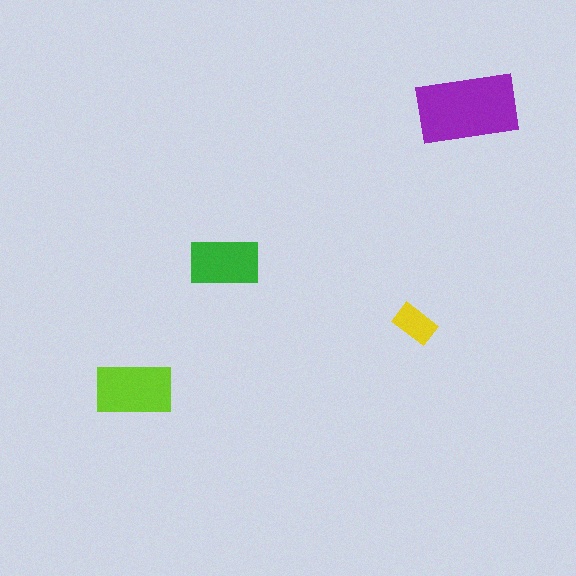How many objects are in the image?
There are 4 objects in the image.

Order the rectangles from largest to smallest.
the purple one, the lime one, the green one, the yellow one.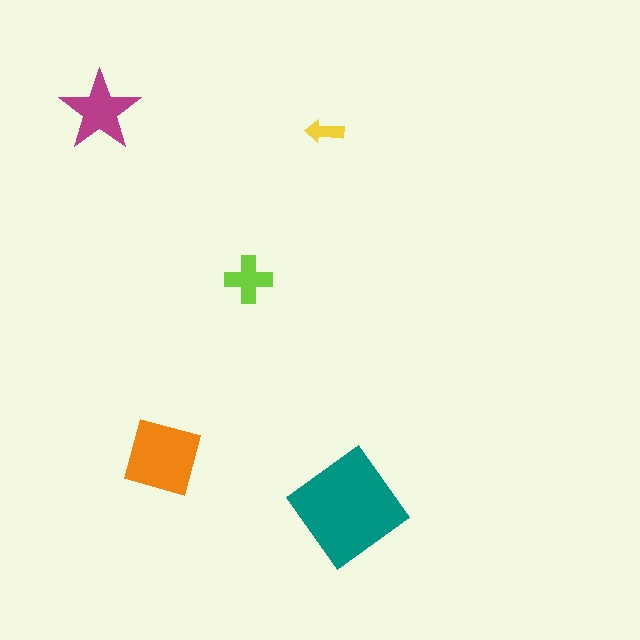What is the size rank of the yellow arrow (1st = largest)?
5th.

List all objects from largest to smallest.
The teal diamond, the orange square, the magenta star, the lime cross, the yellow arrow.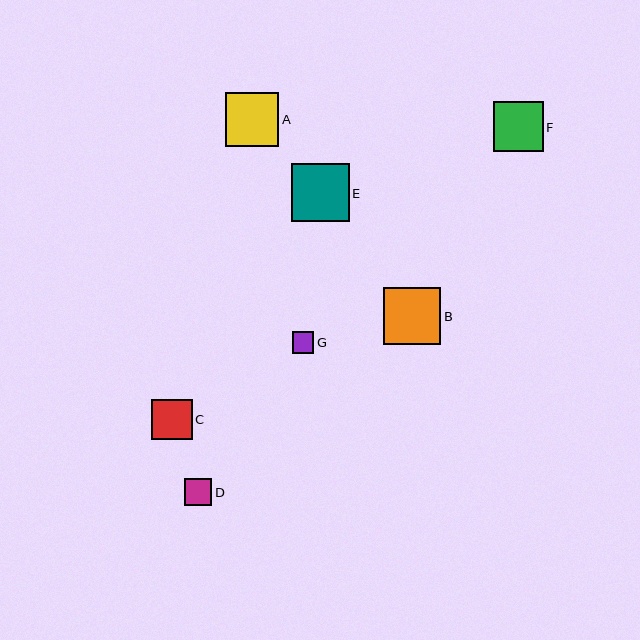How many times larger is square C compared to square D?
Square C is approximately 1.5 times the size of square D.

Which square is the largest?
Square E is the largest with a size of approximately 58 pixels.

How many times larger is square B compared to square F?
Square B is approximately 1.2 times the size of square F.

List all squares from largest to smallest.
From largest to smallest: E, B, A, F, C, D, G.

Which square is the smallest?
Square G is the smallest with a size of approximately 22 pixels.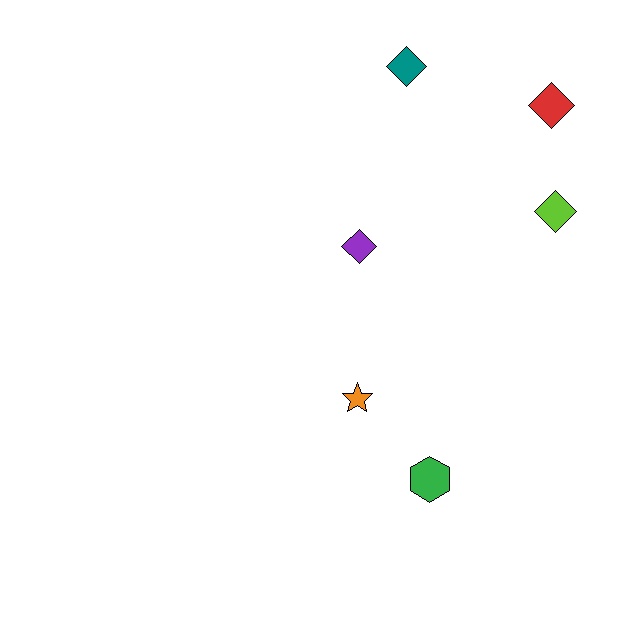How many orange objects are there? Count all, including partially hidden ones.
There is 1 orange object.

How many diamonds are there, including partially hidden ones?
There are 4 diamonds.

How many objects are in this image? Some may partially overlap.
There are 6 objects.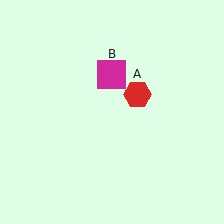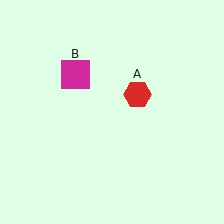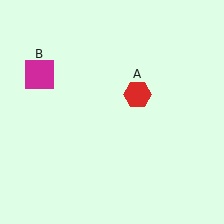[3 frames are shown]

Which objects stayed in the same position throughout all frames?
Red hexagon (object A) remained stationary.